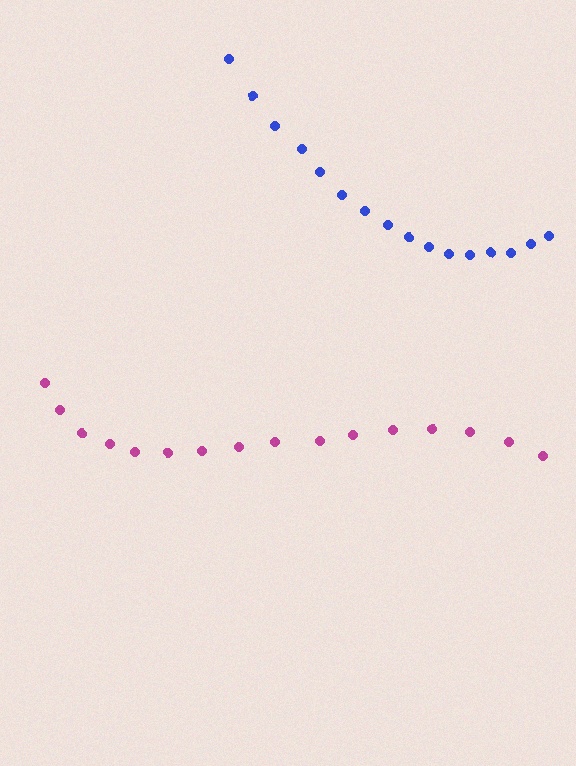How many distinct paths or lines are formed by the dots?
There are 2 distinct paths.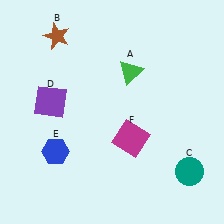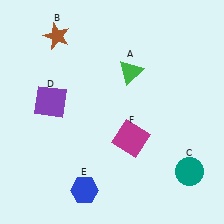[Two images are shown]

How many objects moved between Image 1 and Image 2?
1 object moved between the two images.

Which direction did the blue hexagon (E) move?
The blue hexagon (E) moved down.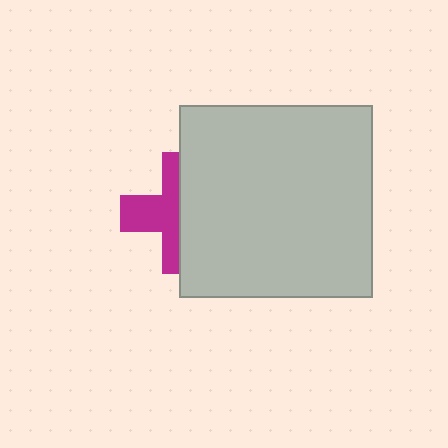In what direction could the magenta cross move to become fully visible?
The magenta cross could move left. That would shift it out from behind the light gray square entirely.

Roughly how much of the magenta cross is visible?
About half of it is visible (roughly 48%).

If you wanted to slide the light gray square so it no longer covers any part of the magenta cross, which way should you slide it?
Slide it right — that is the most direct way to separate the two shapes.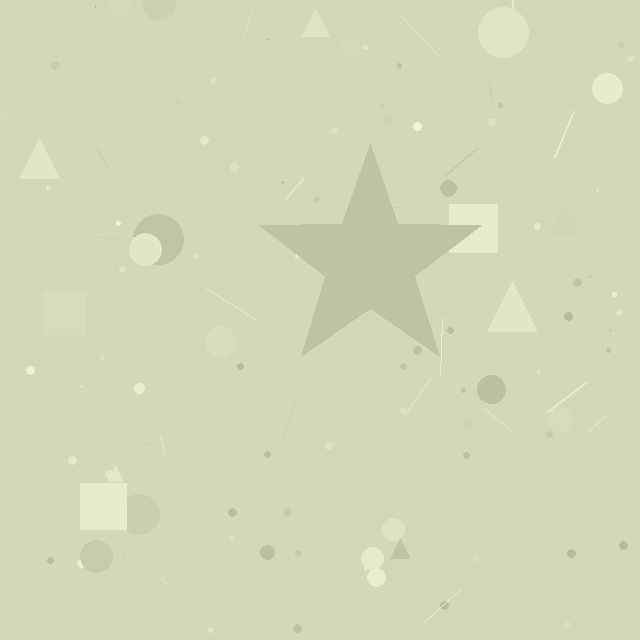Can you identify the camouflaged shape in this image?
The camouflaged shape is a star.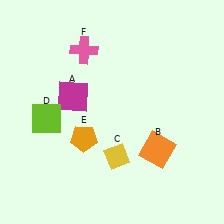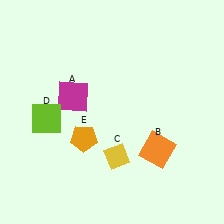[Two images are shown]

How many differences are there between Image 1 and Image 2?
There is 1 difference between the two images.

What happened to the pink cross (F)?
The pink cross (F) was removed in Image 2. It was in the top-left area of Image 1.